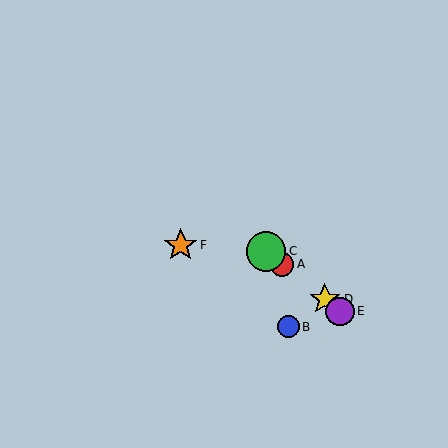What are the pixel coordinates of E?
Object E is at (340, 311).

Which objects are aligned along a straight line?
Objects A, C, D, E are aligned along a straight line.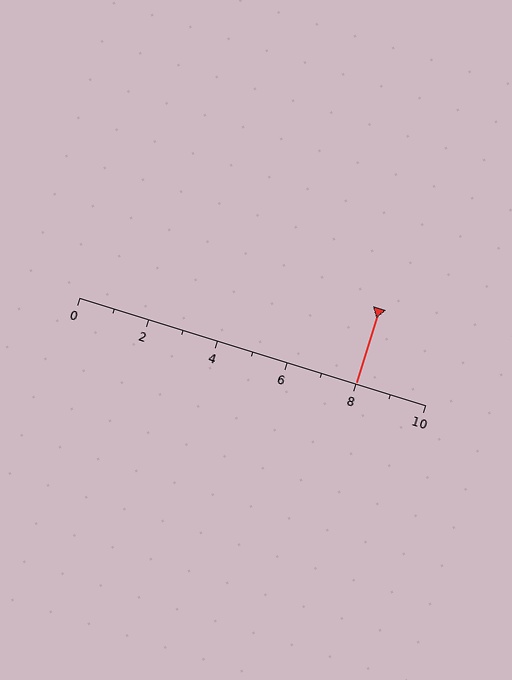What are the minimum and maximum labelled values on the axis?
The axis runs from 0 to 10.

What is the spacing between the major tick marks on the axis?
The major ticks are spaced 2 apart.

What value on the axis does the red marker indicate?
The marker indicates approximately 8.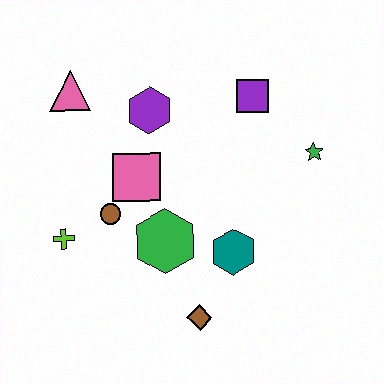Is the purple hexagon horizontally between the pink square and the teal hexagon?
Yes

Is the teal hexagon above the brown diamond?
Yes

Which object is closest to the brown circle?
The pink square is closest to the brown circle.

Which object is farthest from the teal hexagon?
The pink triangle is farthest from the teal hexagon.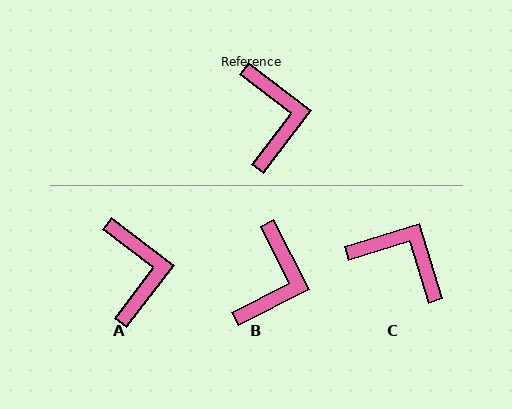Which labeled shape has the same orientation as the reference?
A.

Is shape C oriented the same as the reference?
No, it is off by about 54 degrees.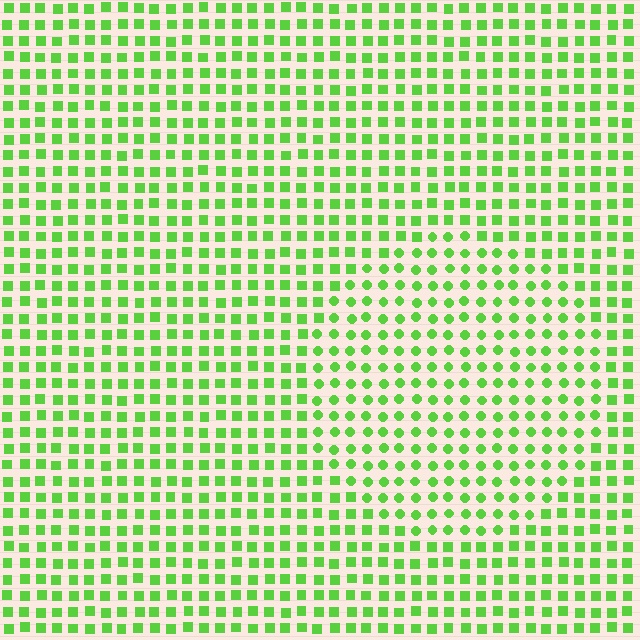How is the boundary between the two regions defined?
The boundary is defined by a change in element shape: circles inside vs. squares outside. All elements share the same color and spacing.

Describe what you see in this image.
The image is filled with small lime elements arranged in a uniform grid. A circle-shaped region contains circles, while the surrounding area contains squares. The boundary is defined purely by the change in element shape.